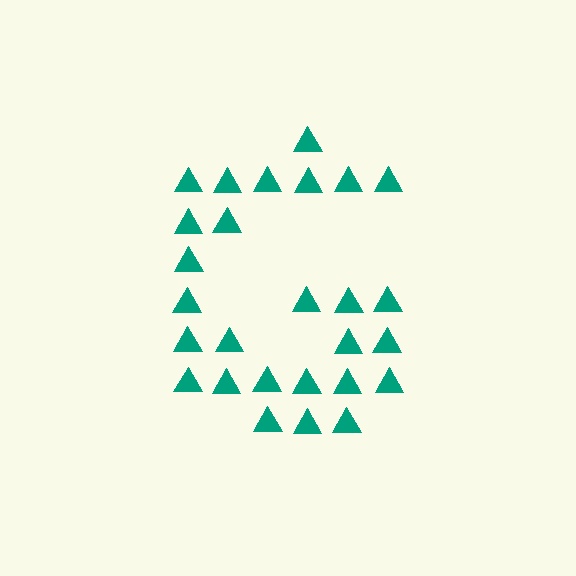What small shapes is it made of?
It is made of small triangles.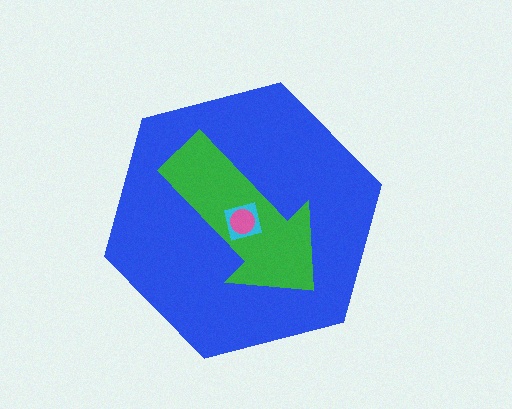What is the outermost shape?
The blue hexagon.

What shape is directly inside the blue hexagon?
The green arrow.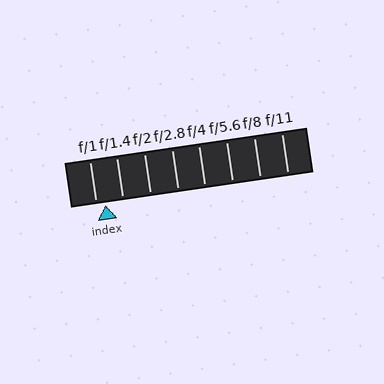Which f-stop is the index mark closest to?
The index mark is closest to f/1.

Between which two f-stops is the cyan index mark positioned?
The index mark is between f/1 and f/1.4.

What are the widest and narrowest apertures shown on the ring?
The widest aperture shown is f/1 and the narrowest is f/11.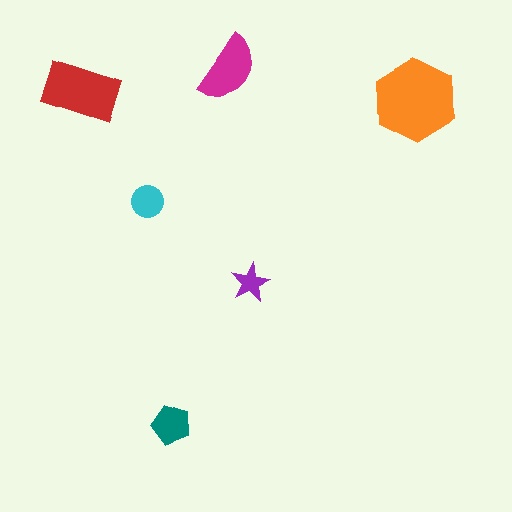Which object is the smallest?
The purple star.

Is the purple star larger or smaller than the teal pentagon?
Smaller.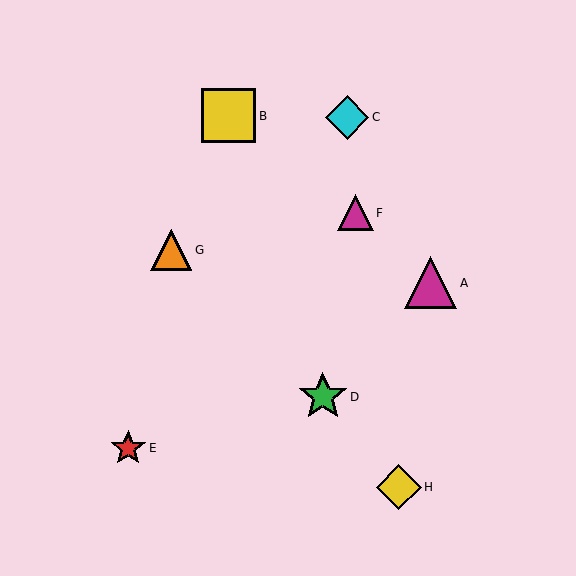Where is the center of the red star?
The center of the red star is at (128, 448).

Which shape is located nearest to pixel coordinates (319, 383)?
The green star (labeled D) at (323, 397) is nearest to that location.